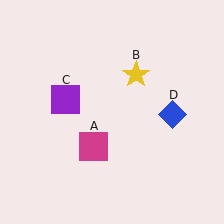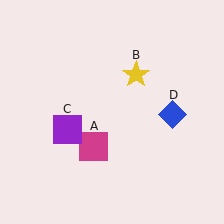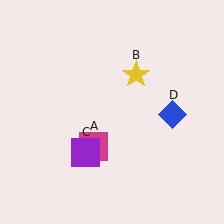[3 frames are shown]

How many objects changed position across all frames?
1 object changed position: purple square (object C).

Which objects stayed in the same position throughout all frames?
Magenta square (object A) and yellow star (object B) and blue diamond (object D) remained stationary.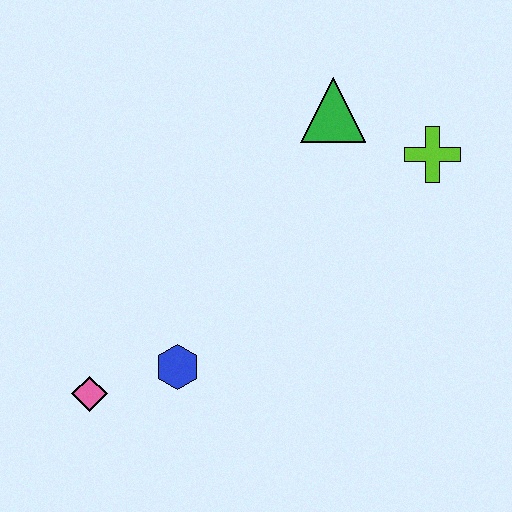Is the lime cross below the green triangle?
Yes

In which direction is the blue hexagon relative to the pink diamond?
The blue hexagon is to the right of the pink diamond.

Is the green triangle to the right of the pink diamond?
Yes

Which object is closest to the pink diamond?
The blue hexagon is closest to the pink diamond.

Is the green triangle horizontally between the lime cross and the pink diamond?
Yes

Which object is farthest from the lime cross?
The pink diamond is farthest from the lime cross.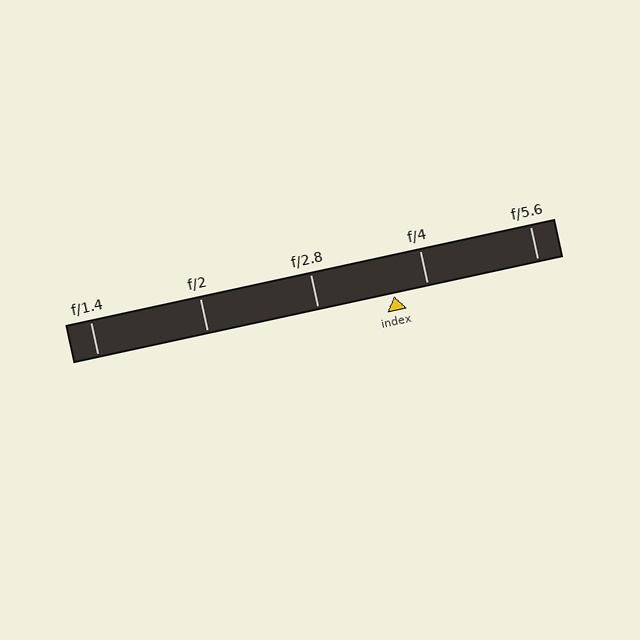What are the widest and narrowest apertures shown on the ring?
The widest aperture shown is f/1.4 and the narrowest is f/5.6.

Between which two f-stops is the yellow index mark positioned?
The index mark is between f/2.8 and f/4.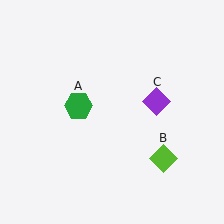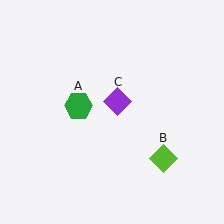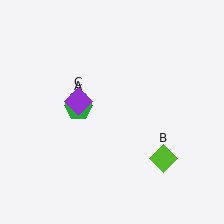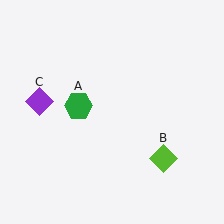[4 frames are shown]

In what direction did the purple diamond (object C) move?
The purple diamond (object C) moved left.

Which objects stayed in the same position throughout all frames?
Green hexagon (object A) and lime diamond (object B) remained stationary.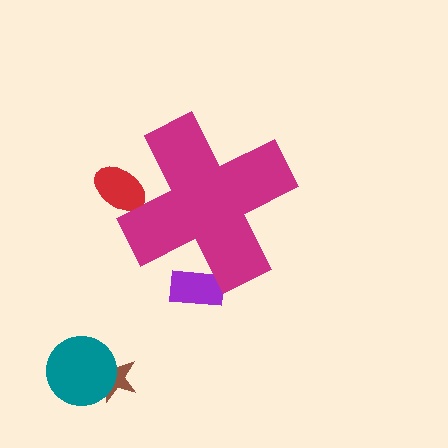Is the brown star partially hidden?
No, the brown star is fully visible.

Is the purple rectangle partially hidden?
Yes, the purple rectangle is partially hidden behind the magenta cross.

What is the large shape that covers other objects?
A magenta cross.